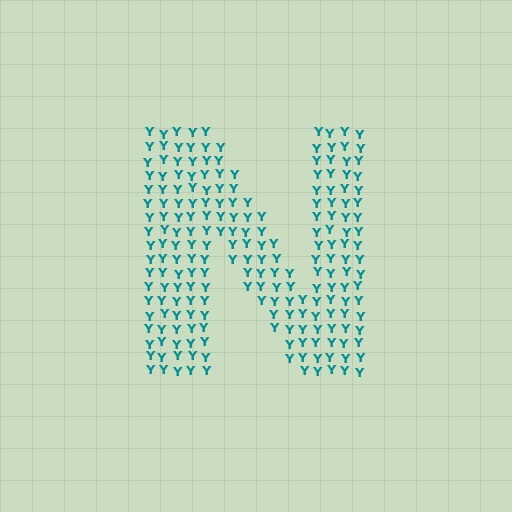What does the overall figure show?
The overall figure shows the letter N.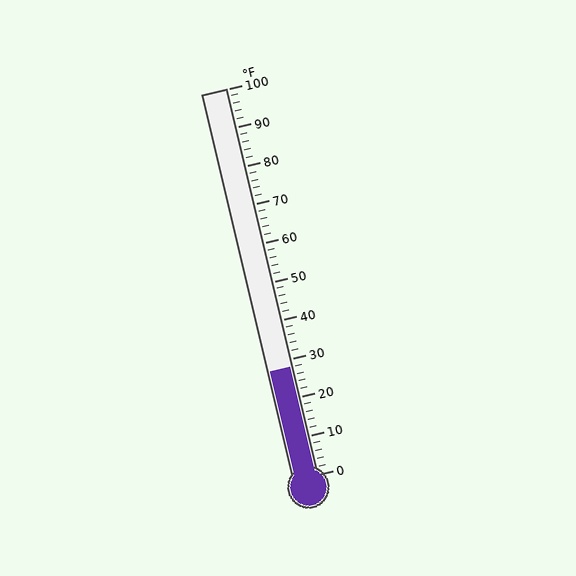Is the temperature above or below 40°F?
The temperature is below 40°F.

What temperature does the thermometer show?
The thermometer shows approximately 28°F.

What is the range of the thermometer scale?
The thermometer scale ranges from 0°F to 100°F.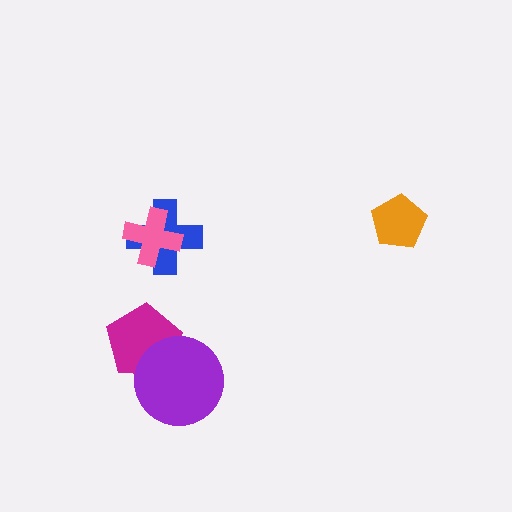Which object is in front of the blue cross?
The pink cross is in front of the blue cross.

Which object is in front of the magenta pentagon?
The purple circle is in front of the magenta pentagon.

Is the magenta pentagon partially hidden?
Yes, it is partially covered by another shape.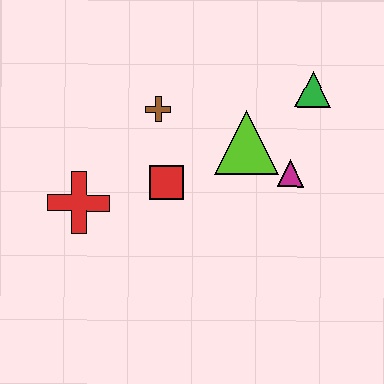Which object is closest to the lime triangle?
The magenta triangle is closest to the lime triangle.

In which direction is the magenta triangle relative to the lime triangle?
The magenta triangle is to the right of the lime triangle.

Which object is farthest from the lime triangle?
The red cross is farthest from the lime triangle.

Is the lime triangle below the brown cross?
Yes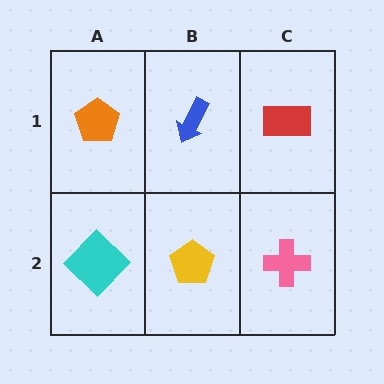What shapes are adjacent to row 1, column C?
A pink cross (row 2, column C), a blue arrow (row 1, column B).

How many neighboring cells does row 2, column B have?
3.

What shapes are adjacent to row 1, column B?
A yellow pentagon (row 2, column B), an orange pentagon (row 1, column A), a red rectangle (row 1, column C).